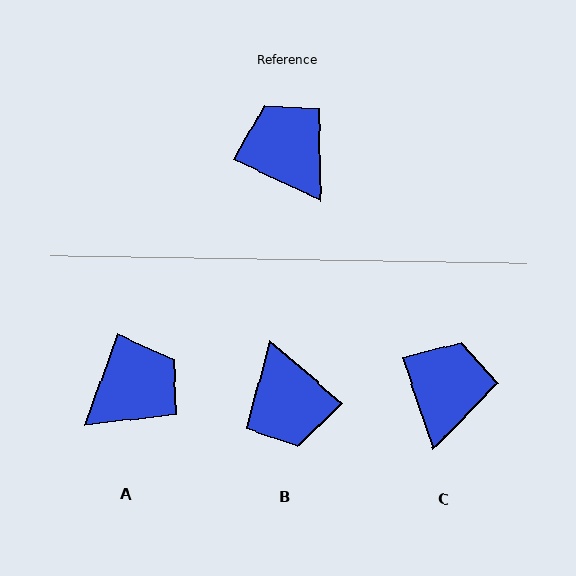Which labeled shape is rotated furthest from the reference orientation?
B, about 164 degrees away.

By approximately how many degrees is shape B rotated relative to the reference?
Approximately 164 degrees counter-clockwise.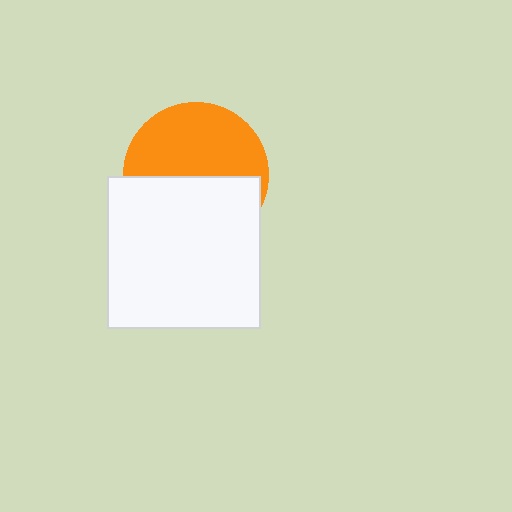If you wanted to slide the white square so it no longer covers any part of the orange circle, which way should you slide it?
Slide it down — that is the most direct way to separate the two shapes.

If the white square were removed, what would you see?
You would see the complete orange circle.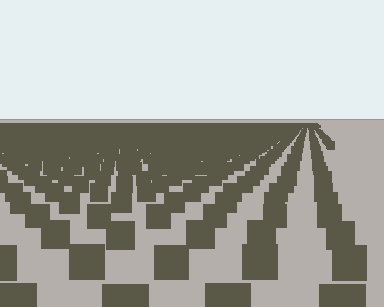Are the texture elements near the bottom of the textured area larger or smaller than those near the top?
Larger. Near the bottom, elements are closer to the viewer and appear at a bigger on-screen size.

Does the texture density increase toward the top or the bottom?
Density increases toward the top.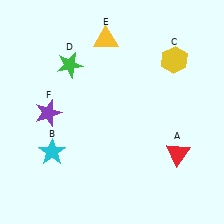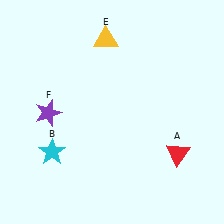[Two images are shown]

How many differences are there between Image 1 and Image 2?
There are 2 differences between the two images.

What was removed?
The yellow hexagon (C), the green star (D) were removed in Image 2.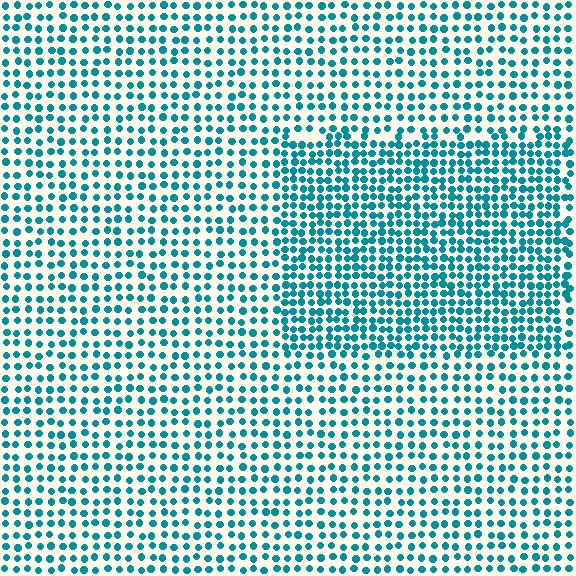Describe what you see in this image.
The image contains small teal elements arranged at two different densities. A rectangle-shaped region is visible where the elements are more densely packed than the surrounding area.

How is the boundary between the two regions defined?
The boundary is defined by a change in element density (approximately 1.7x ratio). All elements are the same color, size, and shape.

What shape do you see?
I see a rectangle.